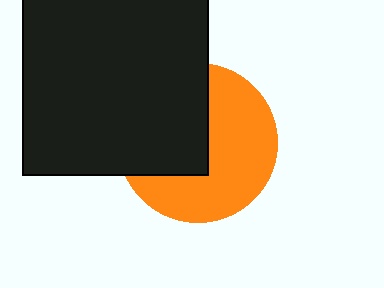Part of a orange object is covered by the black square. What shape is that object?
It is a circle.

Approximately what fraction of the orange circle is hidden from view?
Roughly 44% of the orange circle is hidden behind the black square.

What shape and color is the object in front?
The object in front is a black square.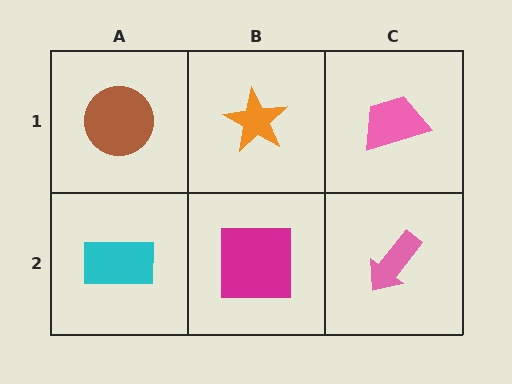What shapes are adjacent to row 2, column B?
An orange star (row 1, column B), a cyan rectangle (row 2, column A), a pink arrow (row 2, column C).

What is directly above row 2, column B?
An orange star.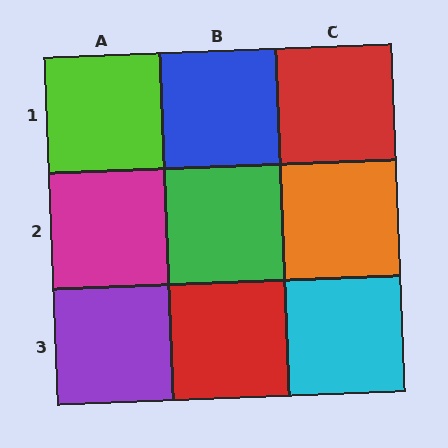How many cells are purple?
1 cell is purple.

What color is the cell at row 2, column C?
Orange.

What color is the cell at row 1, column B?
Blue.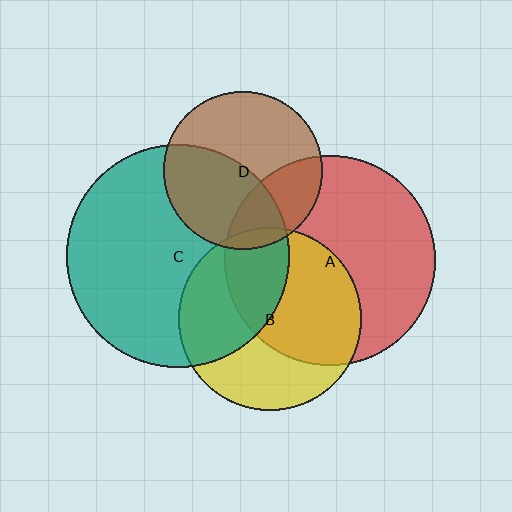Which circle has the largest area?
Circle C (teal).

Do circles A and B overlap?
Yes.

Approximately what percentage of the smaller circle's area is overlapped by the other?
Approximately 55%.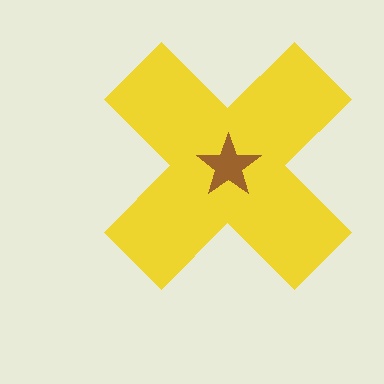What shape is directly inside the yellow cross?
The brown star.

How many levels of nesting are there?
2.